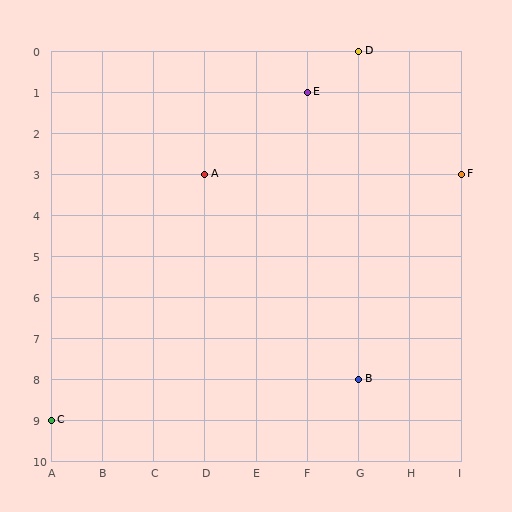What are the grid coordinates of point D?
Point D is at grid coordinates (G, 0).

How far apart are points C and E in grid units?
Points C and E are 5 columns and 8 rows apart (about 9.4 grid units diagonally).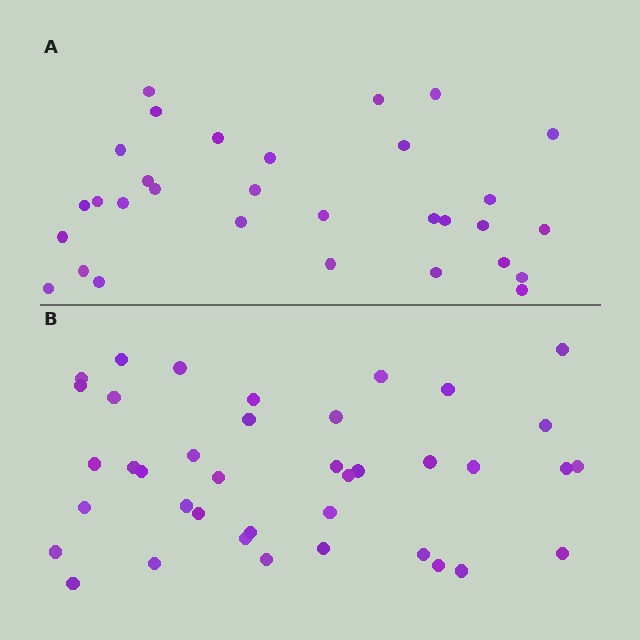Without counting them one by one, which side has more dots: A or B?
Region B (the bottom region) has more dots.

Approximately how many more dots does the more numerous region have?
Region B has roughly 8 or so more dots than region A.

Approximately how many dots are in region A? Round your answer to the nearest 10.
About 30 dots. (The exact count is 31, which rounds to 30.)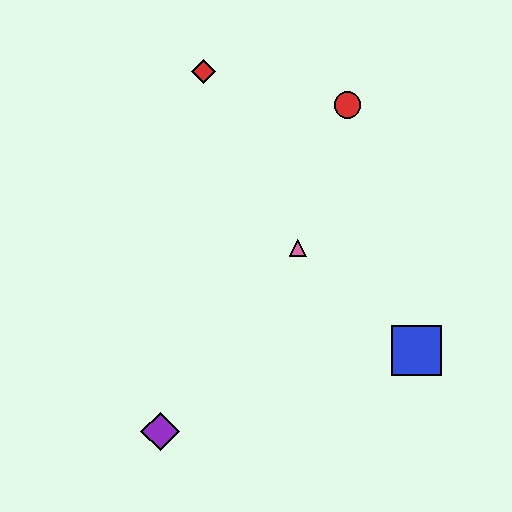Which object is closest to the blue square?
The pink triangle is closest to the blue square.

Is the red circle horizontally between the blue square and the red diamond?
Yes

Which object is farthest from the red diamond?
The purple diamond is farthest from the red diamond.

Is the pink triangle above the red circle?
No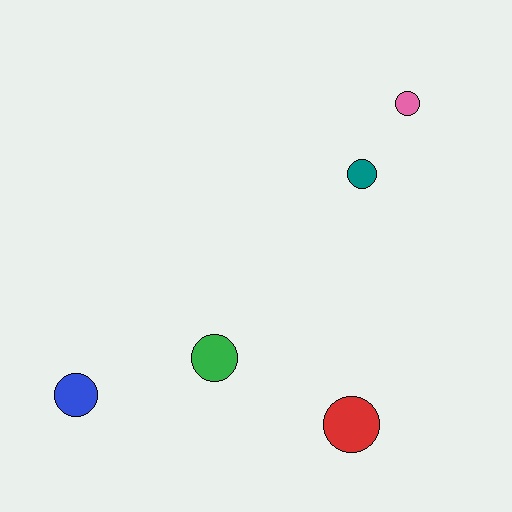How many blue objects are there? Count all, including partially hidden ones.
There is 1 blue object.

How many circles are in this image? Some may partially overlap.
There are 5 circles.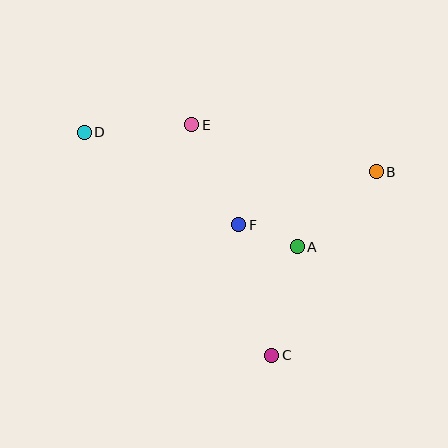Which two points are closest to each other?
Points A and F are closest to each other.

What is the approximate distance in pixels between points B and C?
The distance between B and C is approximately 211 pixels.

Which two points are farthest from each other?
Points B and D are farthest from each other.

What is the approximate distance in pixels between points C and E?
The distance between C and E is approximately 244 pixels.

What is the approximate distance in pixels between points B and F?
The distance between B and F is approximately 147 pixels.